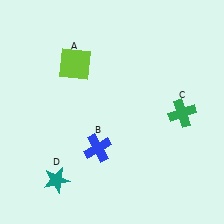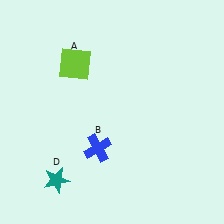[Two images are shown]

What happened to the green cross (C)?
The green cross (C) was removed in Image 2. It was in the bottom-right area of Image 1.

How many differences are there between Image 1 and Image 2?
There is 1 difference between the two images.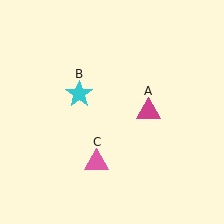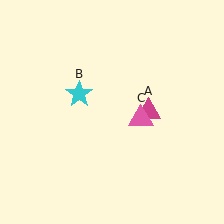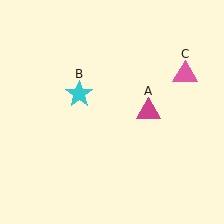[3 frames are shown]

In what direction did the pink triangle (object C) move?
The pink triangle (object C) moved up and to the right.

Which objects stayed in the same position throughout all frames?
Magenta triangle (object A) and cyan star (object B) remained stationary.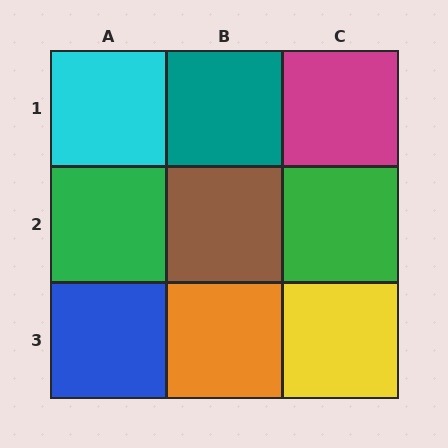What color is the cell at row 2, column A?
Green.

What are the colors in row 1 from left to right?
Cyan, teal, magenta.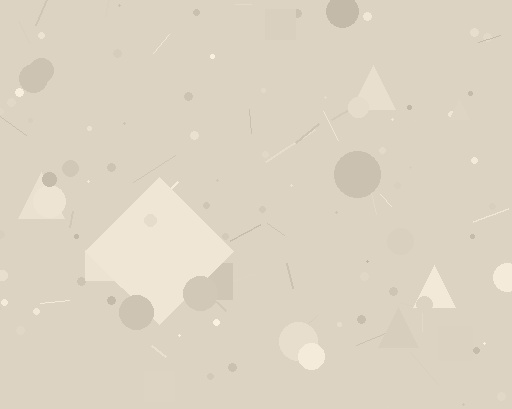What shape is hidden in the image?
A diamond is hidden in the image.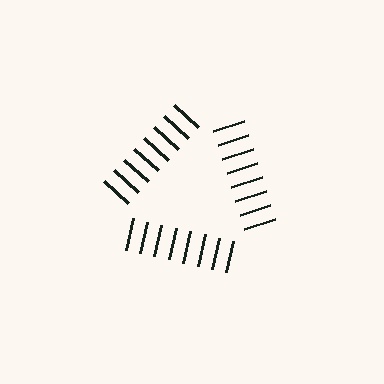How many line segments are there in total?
24 — 8 along each of the 3 edges.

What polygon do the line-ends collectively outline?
An illusory triangle — the line segments terminate on its edges but no continuous stroke is drawn.